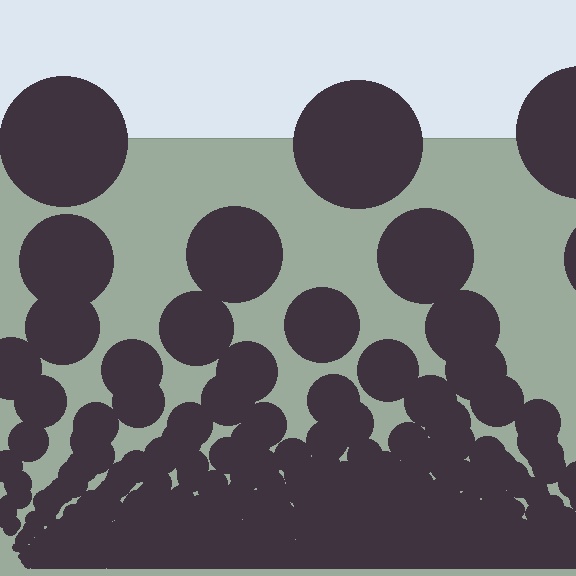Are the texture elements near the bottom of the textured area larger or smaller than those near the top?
Smaller. The gradient is inverted — elements near the bottom are smaller and denser.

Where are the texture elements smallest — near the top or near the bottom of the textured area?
Near the bottom.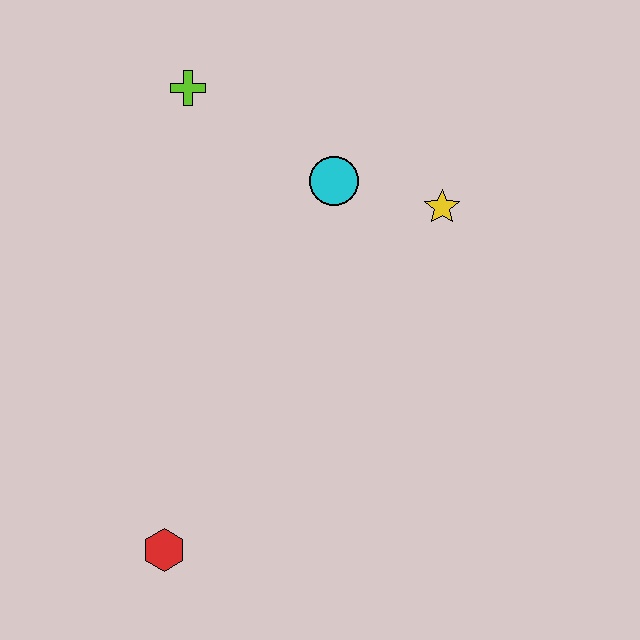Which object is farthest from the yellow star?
The red hexagon is farthest from the yellow star.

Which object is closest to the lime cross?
The cyan circle is closest to the lime cross.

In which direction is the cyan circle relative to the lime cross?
The cyan circle is to the right of the lime cross.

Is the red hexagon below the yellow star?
Yes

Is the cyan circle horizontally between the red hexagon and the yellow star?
Yes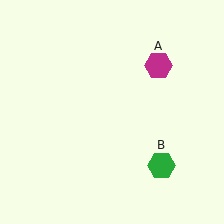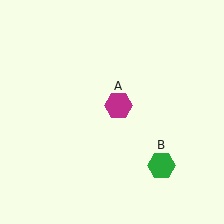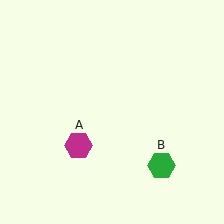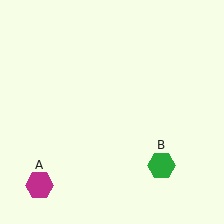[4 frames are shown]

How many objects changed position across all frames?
1 object changed position: magenta hexagon (object A).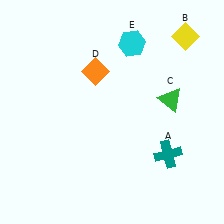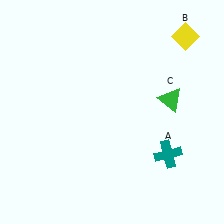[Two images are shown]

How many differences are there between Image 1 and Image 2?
There are 2 differences between the two images.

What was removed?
The orange diamond (D), the cyan hexagon (E) were removed in Image 2.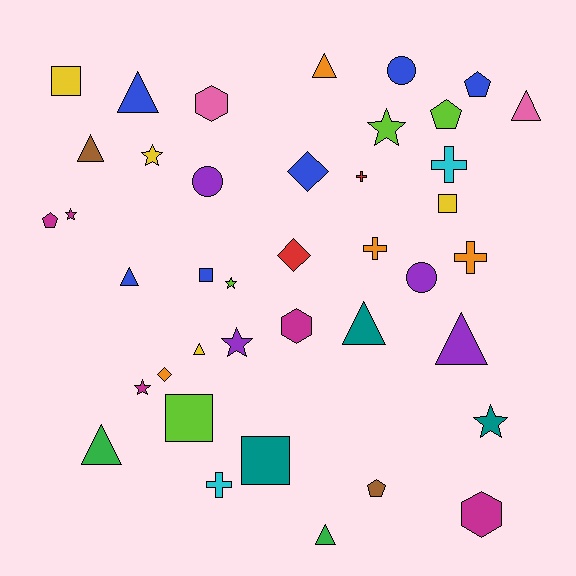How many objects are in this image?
There are 40 objects.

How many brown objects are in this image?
There are 2 brown objects.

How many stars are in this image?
There are 7 stars.